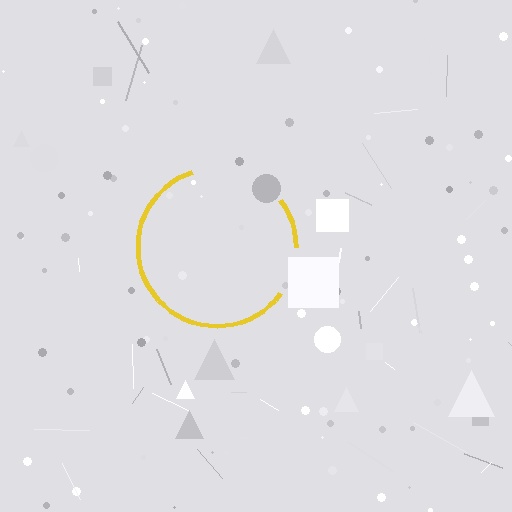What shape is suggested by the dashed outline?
The dashed outline suggests a circle.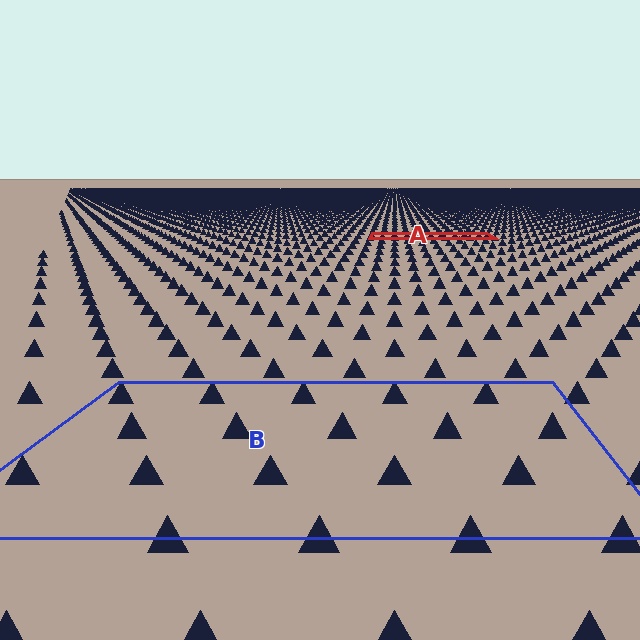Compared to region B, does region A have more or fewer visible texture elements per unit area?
Region A has more texture elements per unit area — they are packed more densely because it is farther away.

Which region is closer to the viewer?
Region B is closer. The texture elements there are larger and more spread out.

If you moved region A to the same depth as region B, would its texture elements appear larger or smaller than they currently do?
They would appear larger. At a closer depth, the same texture elements are projected at a bigger on-screen size.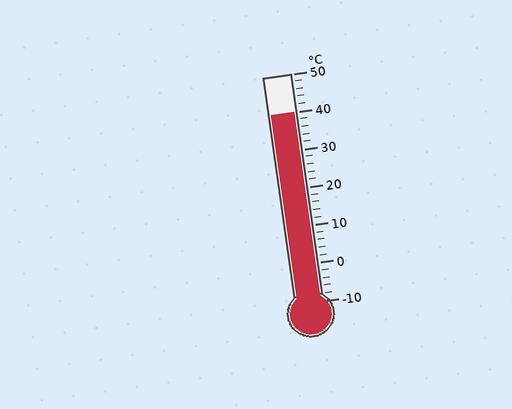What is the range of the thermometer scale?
The thermometer scale ranges from -10°C to 50°C.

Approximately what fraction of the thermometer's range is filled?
The thermometer is filled to approximately 85% of its range.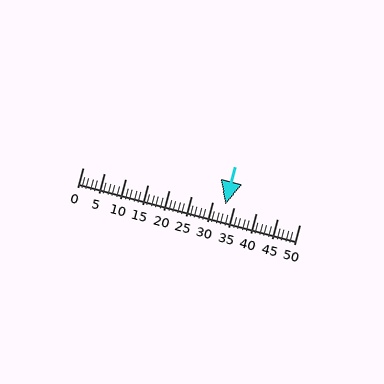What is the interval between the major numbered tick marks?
The major tick marks are spaced 5 units apart.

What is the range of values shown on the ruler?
The ruler shows values from 0 to 50.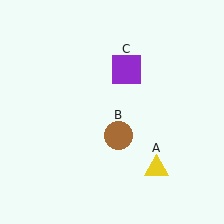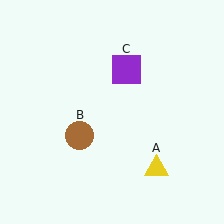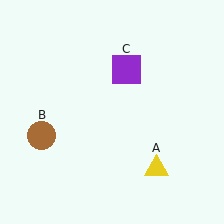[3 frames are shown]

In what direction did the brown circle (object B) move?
The brown circle (object B) moved left.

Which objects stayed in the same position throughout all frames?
Yellow triangle (object A) and purple square (object C) remained stationary.